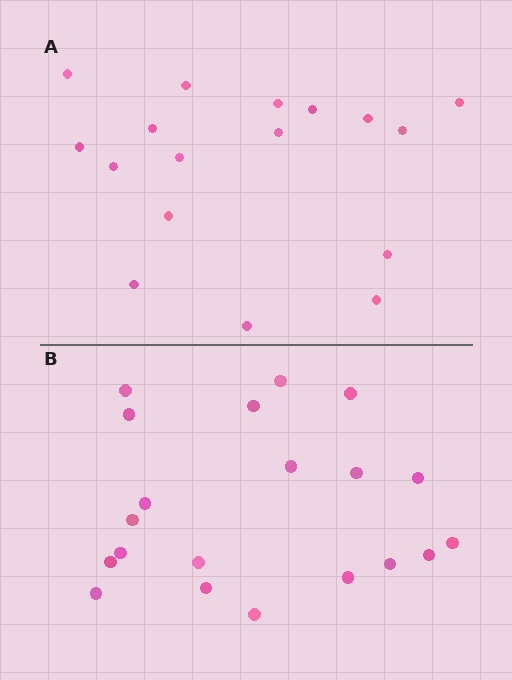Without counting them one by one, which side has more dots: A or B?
Region B (the bottom region) has more dots.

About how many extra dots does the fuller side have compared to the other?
Region B has just a few more — roughly 2 or 3 more dots than region A.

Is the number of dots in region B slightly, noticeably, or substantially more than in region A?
Region B has only slightly more — the two regions are fairly close. The ratio is roughly 1.2 to 1.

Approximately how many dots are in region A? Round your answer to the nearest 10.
About 20 dots. (The exact count is 17, which rounds to 20.)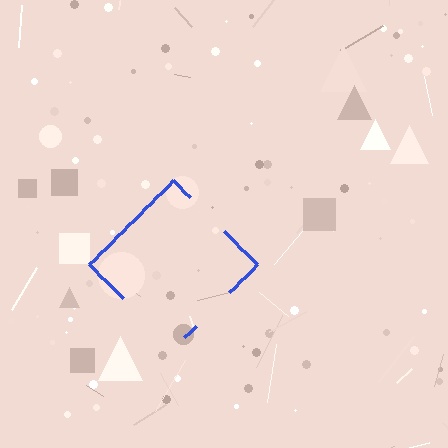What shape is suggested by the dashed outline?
The dashed outline suggests a diamond.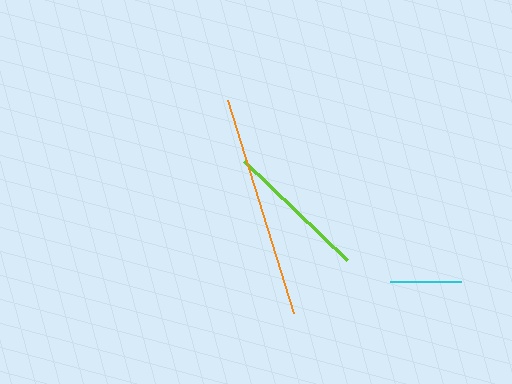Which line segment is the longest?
The orange line is the longest at approximately 222 pixels.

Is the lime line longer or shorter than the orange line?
The orange line is longer than the lime line.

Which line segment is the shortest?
The cyan line is the shortest at approximately 70 pixels.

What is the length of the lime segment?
The lime segment is approximately 143 pixels long.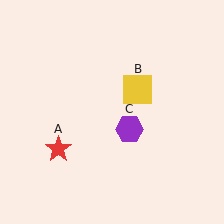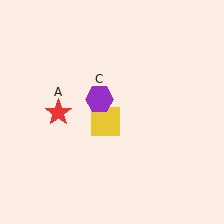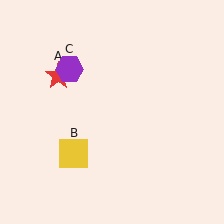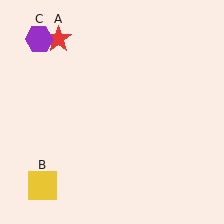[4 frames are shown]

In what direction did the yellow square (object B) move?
The yellow square (object B) moved down and to the left.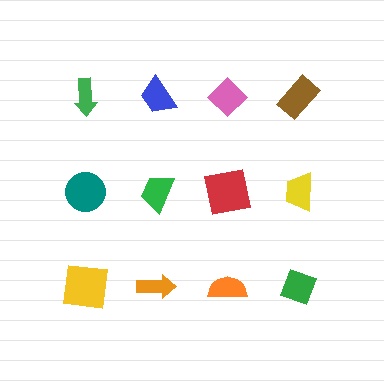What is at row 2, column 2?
A green trapezoid.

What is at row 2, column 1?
A teal circle.